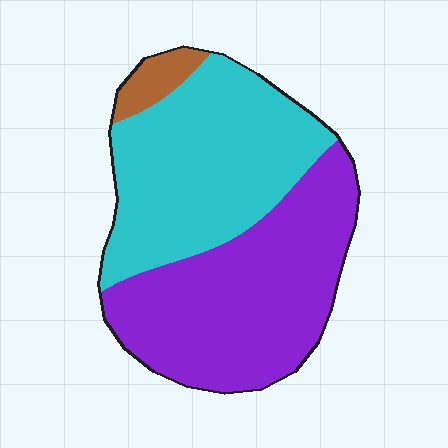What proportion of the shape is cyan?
Cyan covers about 45% of the shape.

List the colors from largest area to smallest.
From largest to smallest: purple, cyan, brown.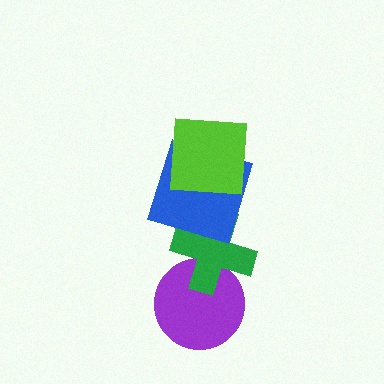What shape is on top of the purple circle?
The green cross is on top of the purple circle.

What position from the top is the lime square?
The lime square is 1st from the top.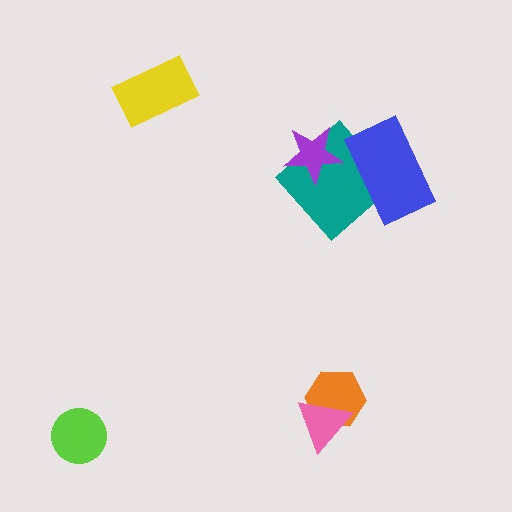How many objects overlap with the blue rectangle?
1 object overlaps with the blue rectangle.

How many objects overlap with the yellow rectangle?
0 objects overlap with the yellow rectangle.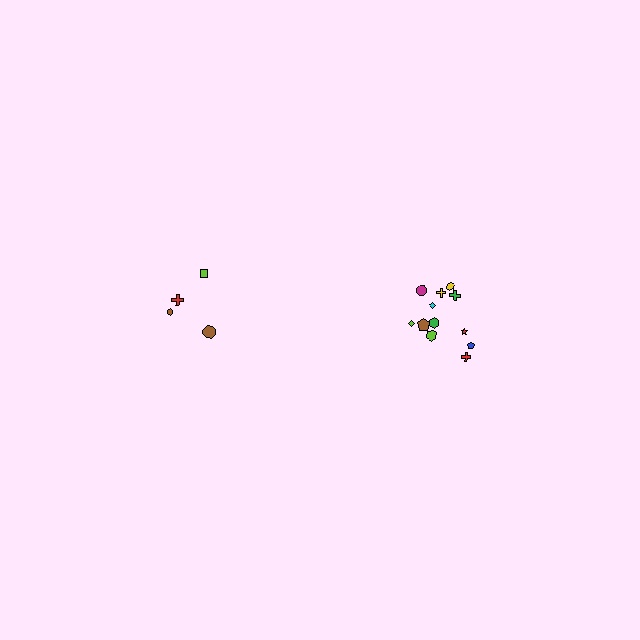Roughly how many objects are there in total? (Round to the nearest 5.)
Roughly 15 objects in total.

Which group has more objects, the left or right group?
The right group.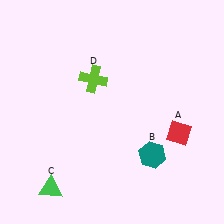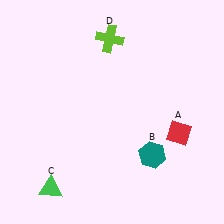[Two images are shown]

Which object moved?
The lime cross (D) moved up.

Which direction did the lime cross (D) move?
The lime cross (D) moved up.